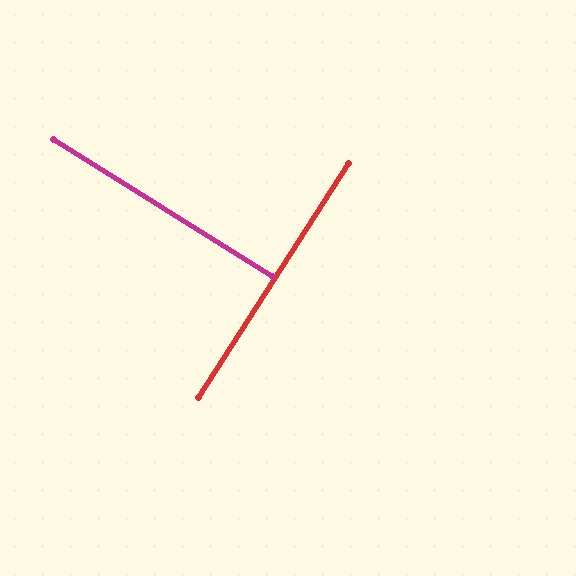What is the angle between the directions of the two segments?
Approximately 89 degrees.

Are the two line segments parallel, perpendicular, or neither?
Perpendicular — they meet at approximately 89°.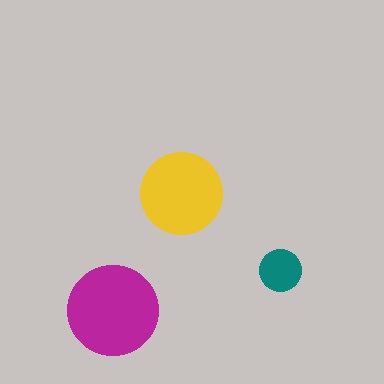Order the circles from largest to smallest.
the magenta one, the yellow one, the teal one.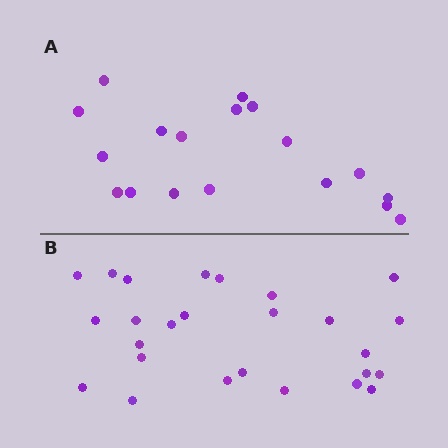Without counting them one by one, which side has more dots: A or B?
Region B (the bottom region) has more dots.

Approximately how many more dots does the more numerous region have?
Region B has roughly 8 or so more dots than region A.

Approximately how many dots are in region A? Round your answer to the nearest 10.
About 20 dots. (The exact count is 18, which rounds to 20.)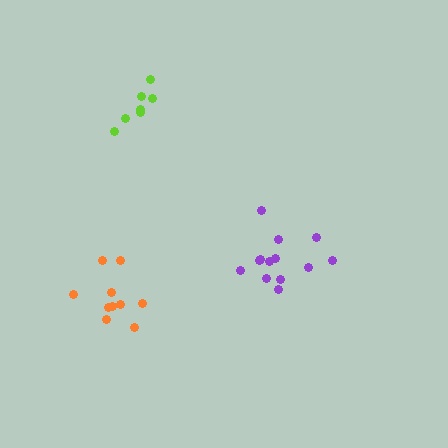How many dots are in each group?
Group 1: 13 dots, Group 2: 7 dots, Group 3: 10 dots (30 total).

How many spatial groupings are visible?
There are 3 spatial groupings.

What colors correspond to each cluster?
The clusters are colored: purple, lime, orange.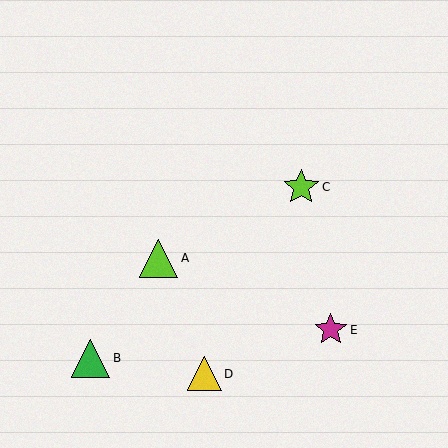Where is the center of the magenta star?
The center of the magenta star is at (331, 330).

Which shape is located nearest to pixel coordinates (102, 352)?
The green triangle (labeled B) at (91, 358) is nearest to that location.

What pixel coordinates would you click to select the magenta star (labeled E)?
Click at (331, 330) to select the magenta star E.